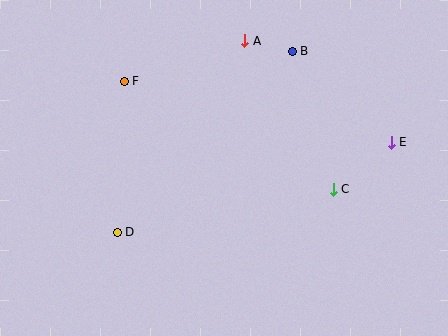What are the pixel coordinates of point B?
Point B is at (292, 51).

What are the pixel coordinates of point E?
Point E is at (391, 142).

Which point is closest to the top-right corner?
Point E is closest to the top-right corner.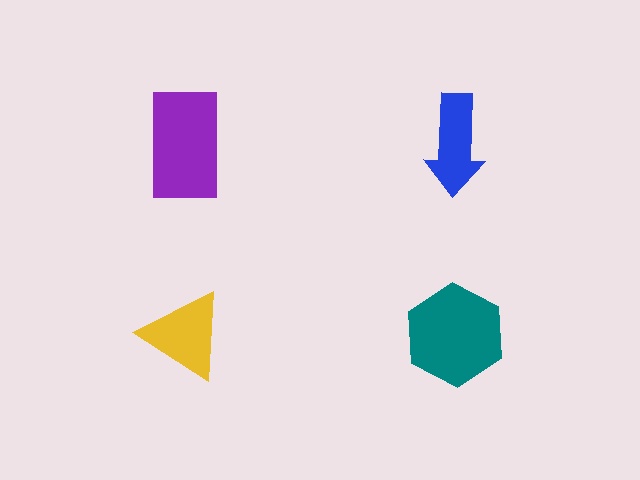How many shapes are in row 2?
2 shapes.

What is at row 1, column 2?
A blue arrow.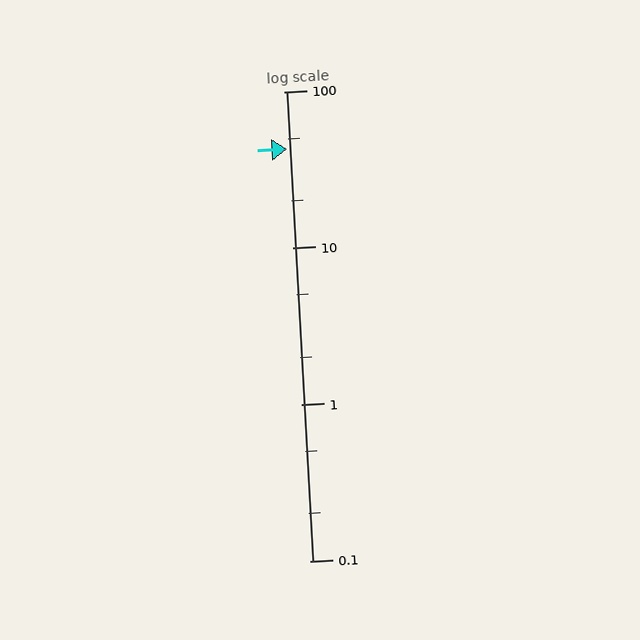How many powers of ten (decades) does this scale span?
The scale spans 3 decades, from 0.1 to 100.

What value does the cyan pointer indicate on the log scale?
The pointer indicates approximately 43.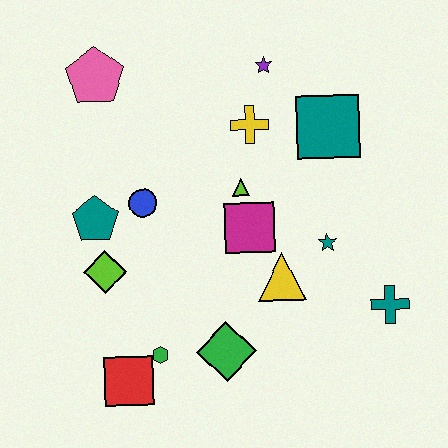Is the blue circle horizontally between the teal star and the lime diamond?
Yes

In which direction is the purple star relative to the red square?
The purple star is above the red square.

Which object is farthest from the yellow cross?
The red square is farthest from the yellow cross.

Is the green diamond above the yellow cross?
No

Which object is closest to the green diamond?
The green hexagon is closest to the green diamond.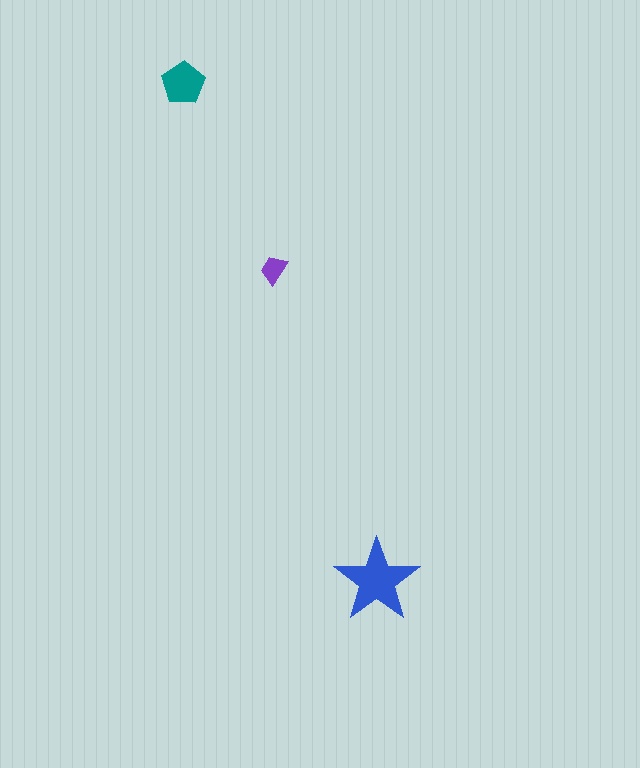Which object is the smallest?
The purple trapezoid.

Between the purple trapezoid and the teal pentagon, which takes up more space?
The teal pentagon.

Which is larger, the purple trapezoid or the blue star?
The blue star.